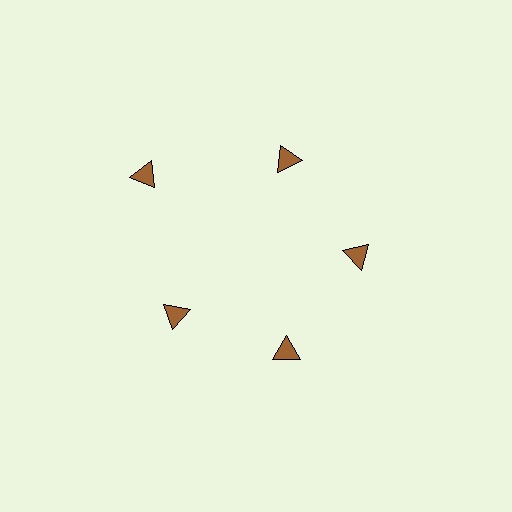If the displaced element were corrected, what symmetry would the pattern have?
It would have 5-fold rotational symmetry — the pattern would map onto itself every 72 degrees.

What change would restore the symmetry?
The symmetry would be restored by moving it inward, back onto the ring so that all 5 triangles sit at equal angles and equal distance from the center.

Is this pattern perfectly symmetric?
No. The 5 brown triangles are arranged in a ring, but one element near the 10 o'clock position is pushed outward from the center, breaking the 5-fold rotational symmetry.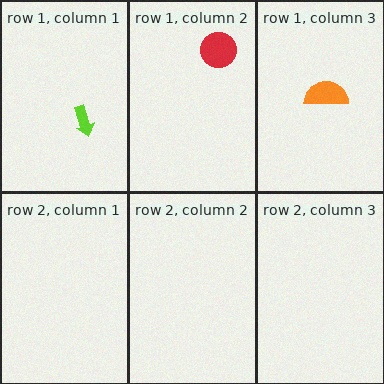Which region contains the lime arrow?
The row 1, column 1 region.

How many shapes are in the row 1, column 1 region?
1.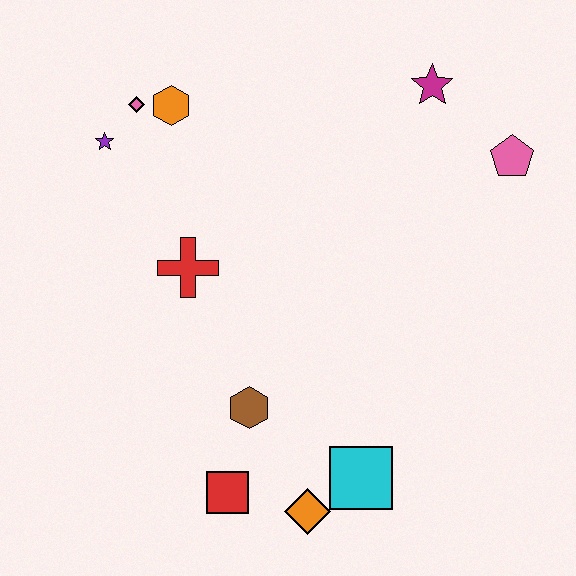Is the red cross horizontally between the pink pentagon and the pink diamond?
Yes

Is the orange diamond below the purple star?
Yes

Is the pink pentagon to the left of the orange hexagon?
No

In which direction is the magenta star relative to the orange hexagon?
The magenta star is to the right of the orange hexagon.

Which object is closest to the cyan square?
The orange diamond is closest to the cyan square.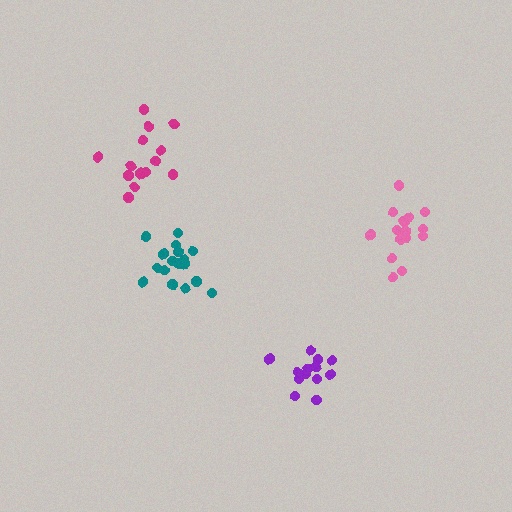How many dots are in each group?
Group 1: 15 dots, Group 2: 17 dots, Group 3: 15 dots, Group 4: 13 dots (60 total).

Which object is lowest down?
The purple cluster is bottommost.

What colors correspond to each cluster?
The clusters are colored: magenta, teal, pink, purple.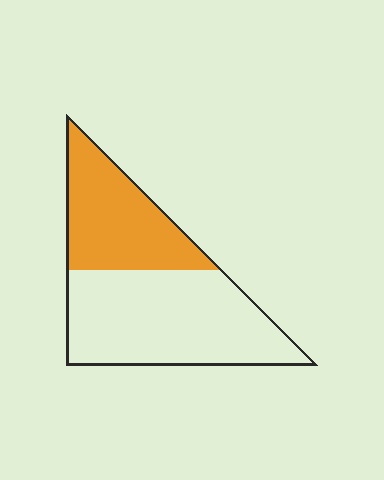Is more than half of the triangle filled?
No.